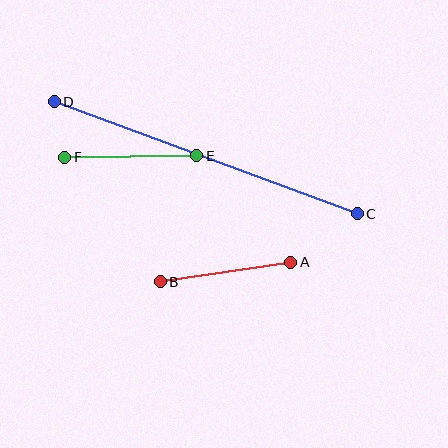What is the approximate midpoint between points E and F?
The midpoint is at approximately (131, 157) pixels.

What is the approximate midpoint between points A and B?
The midpoint is at approximately (226, 272) pixels.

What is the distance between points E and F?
The distance is approximately 132 pixels.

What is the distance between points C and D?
The distance is approximately 323 pixels.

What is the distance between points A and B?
The distance is approximately 131 pixels.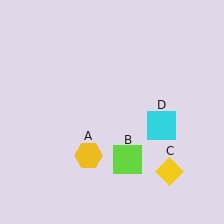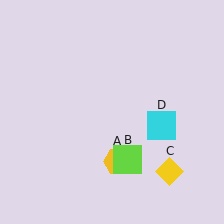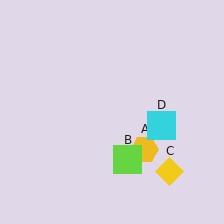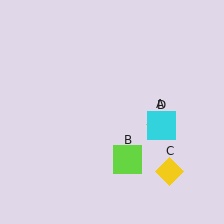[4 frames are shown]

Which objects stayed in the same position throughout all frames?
Lime square (object B) and yellow diamond (object C) and cyan square (object D) remained stationary.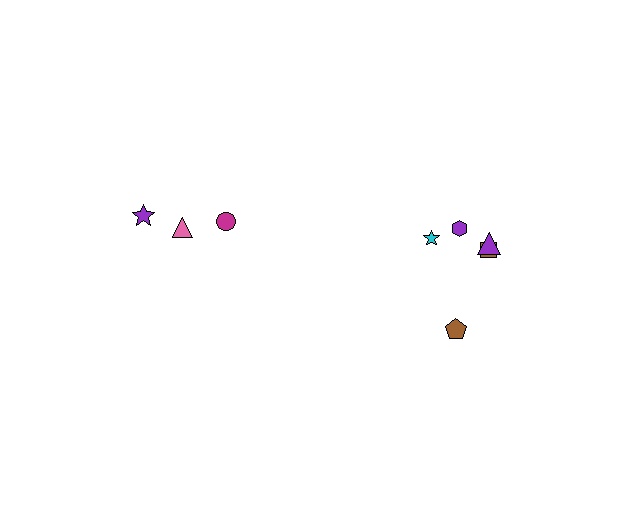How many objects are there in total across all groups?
There are 8 objects.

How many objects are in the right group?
There are 5 objects.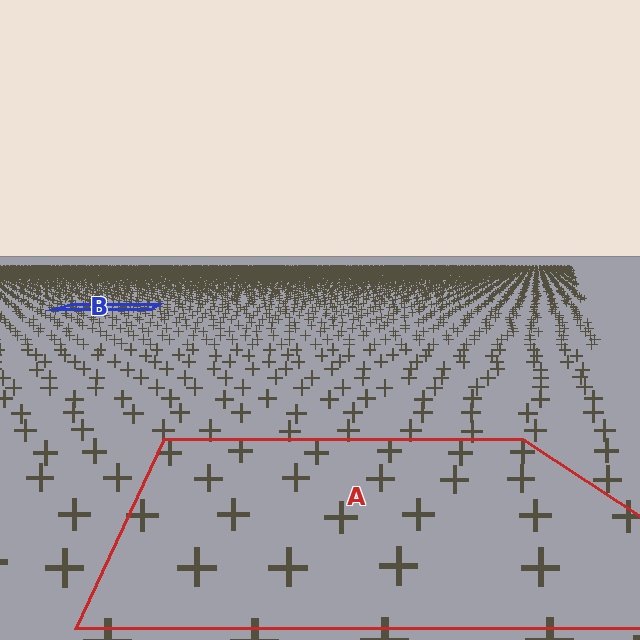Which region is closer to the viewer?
Region A is closer. The texture elements there are larger and more spread out.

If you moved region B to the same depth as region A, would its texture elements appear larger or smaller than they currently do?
They would appear larger. At a closer depth, the same texture elements are projected at a bigger on-screen size.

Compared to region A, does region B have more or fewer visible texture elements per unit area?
Region B has more texture elements per unit area — they are packed more densely because it is farther away.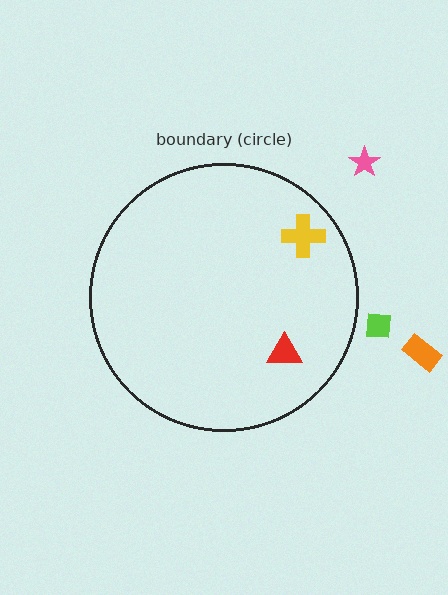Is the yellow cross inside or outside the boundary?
Inside.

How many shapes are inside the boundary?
2 inside, 3 outside.